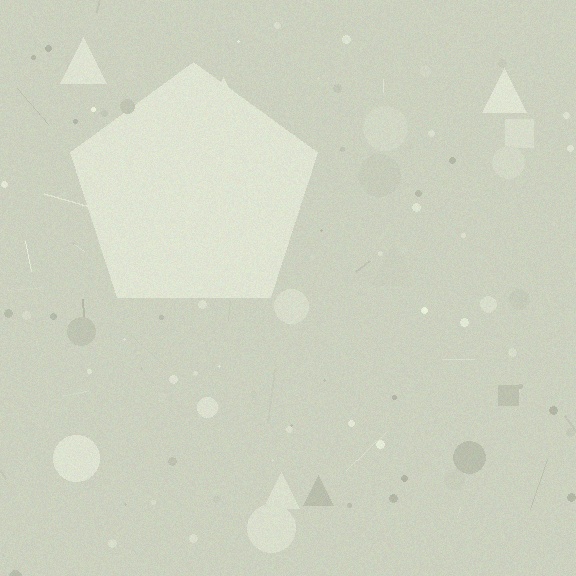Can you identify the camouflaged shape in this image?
The camouflaged shape is a pentagon.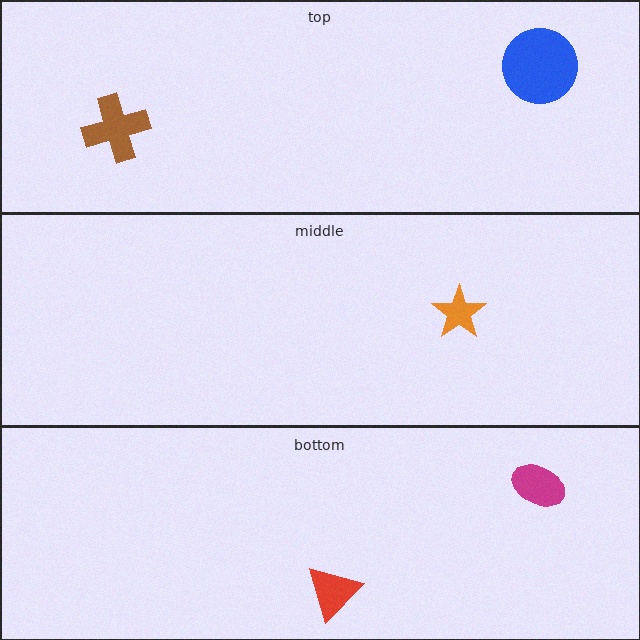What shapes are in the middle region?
The orange star.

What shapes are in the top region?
The blue circle, the brown cross.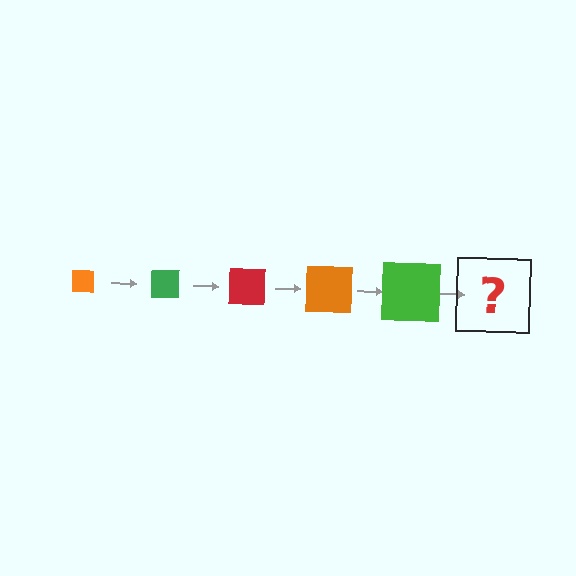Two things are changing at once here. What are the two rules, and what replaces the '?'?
The two rules are that the square grows larger each step and the color cycles through orange, green, and red. The '?' should be a red square, larger than the previous one.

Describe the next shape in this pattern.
It should be a red square, larger than the previous one.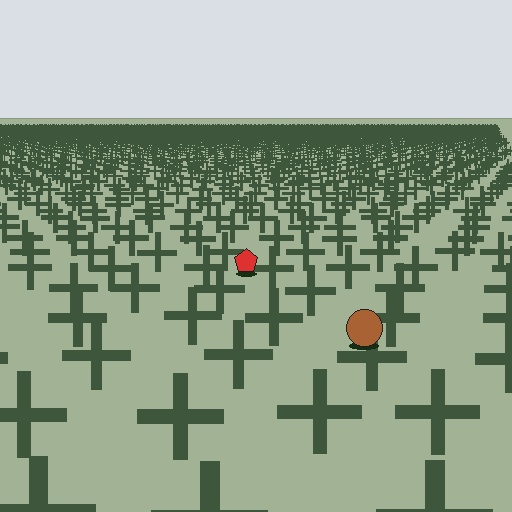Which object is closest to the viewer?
The brown circle is closest. The texture marks near it are larger and more spread out.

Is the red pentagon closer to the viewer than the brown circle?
No. The brown circle is closer — you can tell from the texture gradient: the ground texture is coarser near it.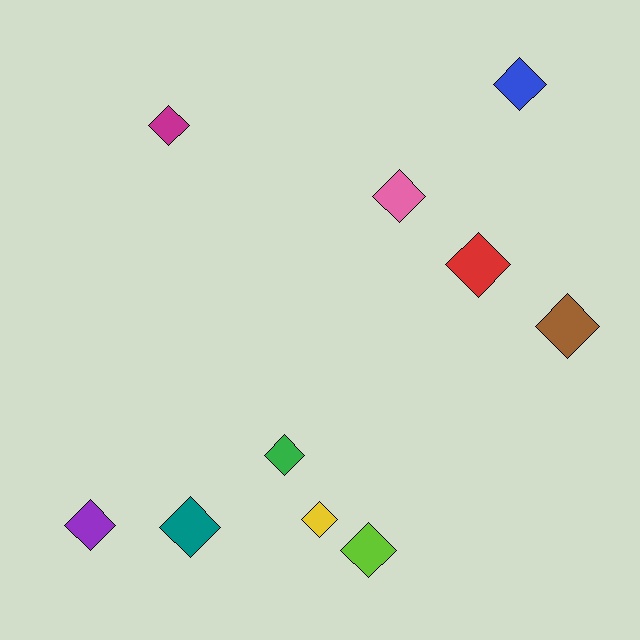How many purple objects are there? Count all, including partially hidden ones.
There is 1 purple object.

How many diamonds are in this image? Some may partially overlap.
There are 10 diamonds.